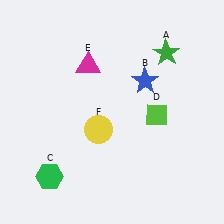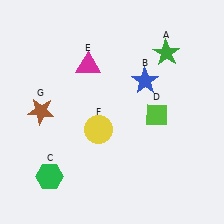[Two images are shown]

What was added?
A brown star (G) was added in Image 2.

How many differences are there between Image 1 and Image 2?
There is 1 difference between the two images.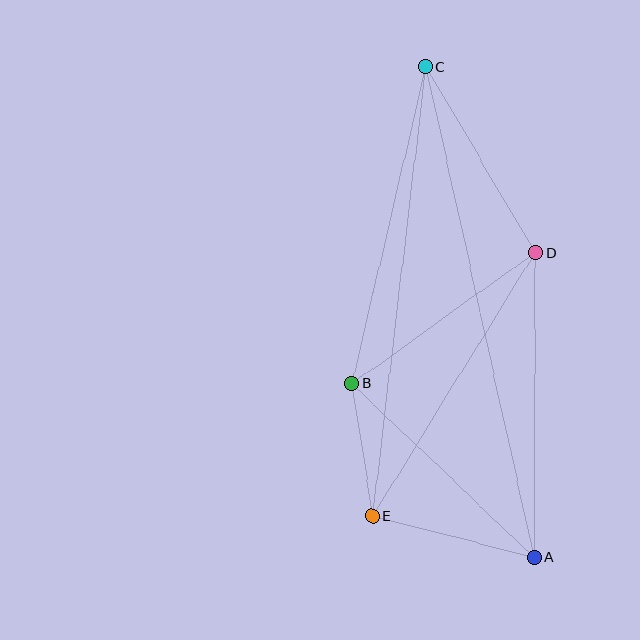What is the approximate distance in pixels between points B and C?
The distance between B and C is approximately 325 pixels.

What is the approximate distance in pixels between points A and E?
The distance between A and E is approximately 167 pixels.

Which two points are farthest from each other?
Points A and C are farthest from each other.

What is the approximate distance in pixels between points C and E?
The distance between C and E is approximately 452 pixels.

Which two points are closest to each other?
Points B and E are closest to each other.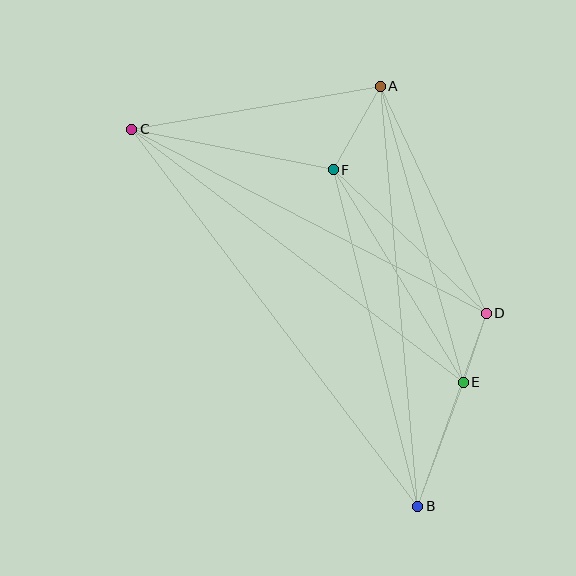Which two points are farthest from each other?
Points B and C are farthest from each other.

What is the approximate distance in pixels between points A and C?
The distance between A and C is approximately 252 pixels.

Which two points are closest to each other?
Points D and E are closest to each other.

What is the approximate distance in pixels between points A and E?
The distance between A and E is approximately 308 pixels.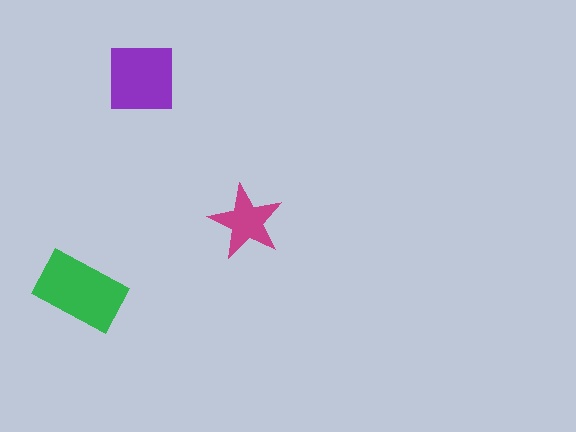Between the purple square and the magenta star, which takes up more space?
The purple square.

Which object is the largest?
The green rectangle.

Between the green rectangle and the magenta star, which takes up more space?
The green rectangle.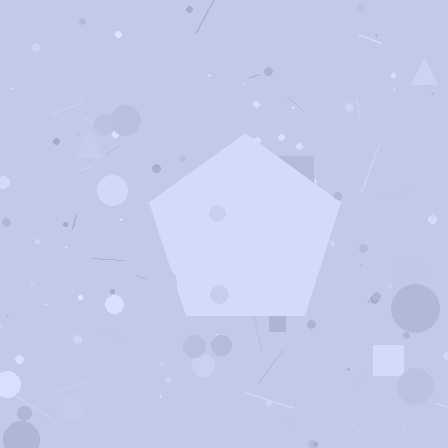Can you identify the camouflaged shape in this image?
The camouflaged shape is a pentagon.